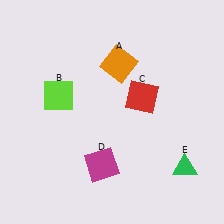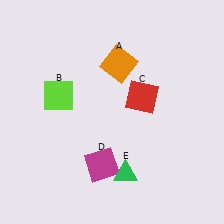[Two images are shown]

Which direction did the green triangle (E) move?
The green triangle (E) moved left.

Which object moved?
The green triangle (E) moved left.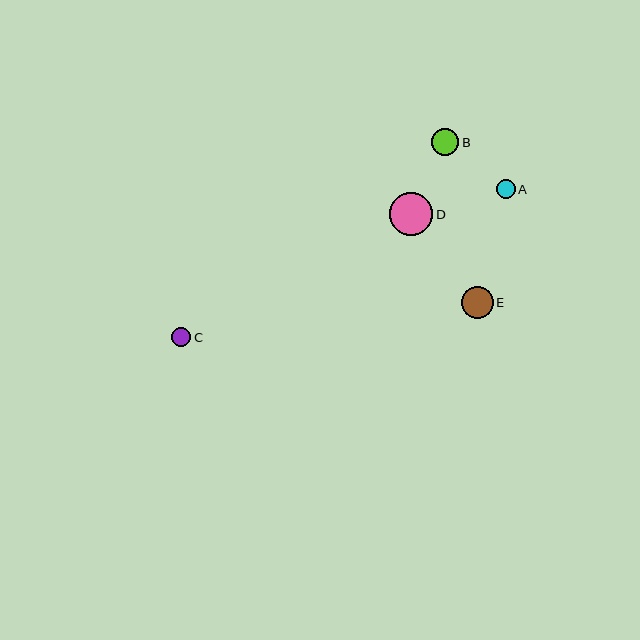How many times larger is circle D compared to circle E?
Circle D is approximately 1.4 times the size of circle E.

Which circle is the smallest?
Circle C is the smallest with a size of approximately 19 pixels.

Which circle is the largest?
Circle D is the largest with a size of approximately 43 pixels.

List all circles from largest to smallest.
From largest to smallest: D, E, B, A, C.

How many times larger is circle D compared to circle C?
Circle D is approximately 2.2 times the size of circle C.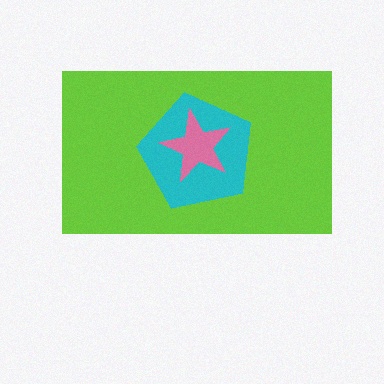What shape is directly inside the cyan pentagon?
The pink star.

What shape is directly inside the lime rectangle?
The cyan pentagon.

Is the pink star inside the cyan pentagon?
Yes.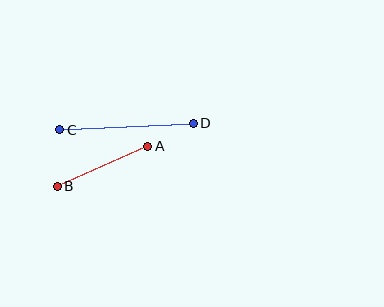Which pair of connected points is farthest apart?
Points C and D are farthest apart.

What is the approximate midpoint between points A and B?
The midpoint is at approximately (102, 166) pixels.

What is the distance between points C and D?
The distance is approximately 134 pixels.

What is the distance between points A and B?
The distance is approximately 99 pixels.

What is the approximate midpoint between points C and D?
The midpoint is at approximately (126, 127) pixels.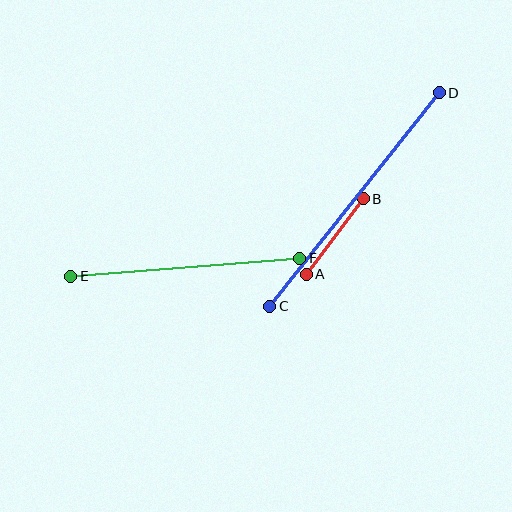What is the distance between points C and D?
The distance is approximately 273 pixels.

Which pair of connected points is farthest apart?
Points C and D are farthest apart.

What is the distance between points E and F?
The distance is approximately 230 pixels.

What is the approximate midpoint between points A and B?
The midpoint is at approximately (335, 236) pixels.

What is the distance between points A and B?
The distance is approximately 95 pixels.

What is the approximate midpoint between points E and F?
The midpoint is at approximately (185, 267) pixels.